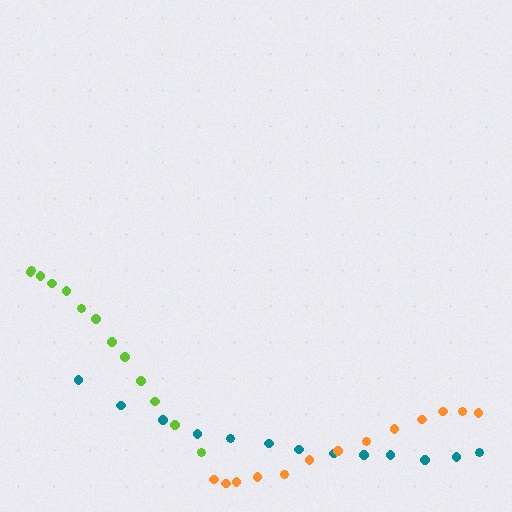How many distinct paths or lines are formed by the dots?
There are 3 distinct paths.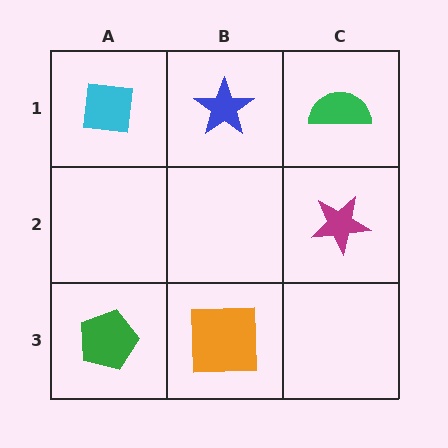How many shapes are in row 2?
1 shape.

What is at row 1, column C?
A green semicircle.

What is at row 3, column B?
An orange square.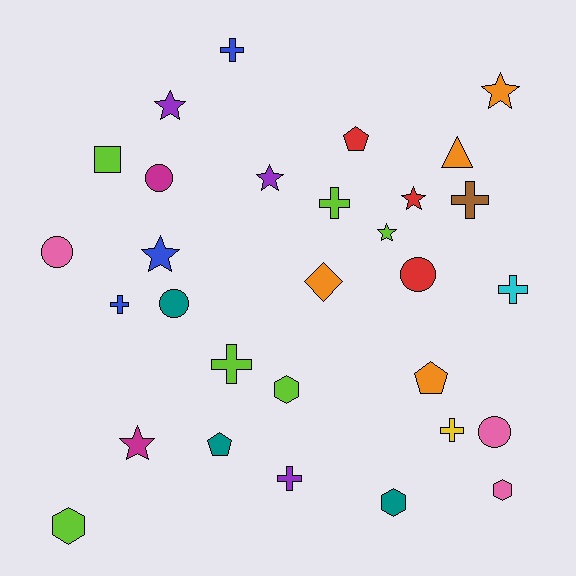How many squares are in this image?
There is 1 square.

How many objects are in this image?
There are 30 objects.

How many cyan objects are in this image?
There is 1 cyan object.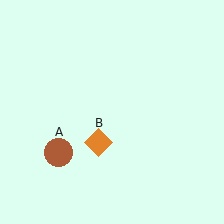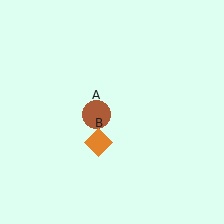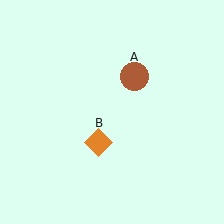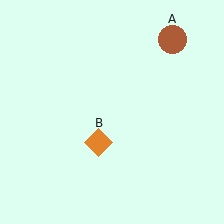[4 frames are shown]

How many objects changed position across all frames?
1 object changed position: brown circle (object A).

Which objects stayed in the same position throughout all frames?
Orange diamond (object B) remained stationary.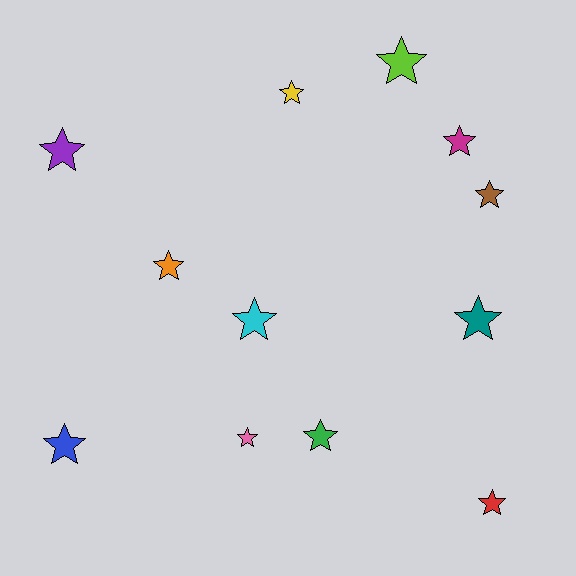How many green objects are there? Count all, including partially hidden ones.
There is 1 green object.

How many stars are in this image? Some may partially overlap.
There are 12 stars.